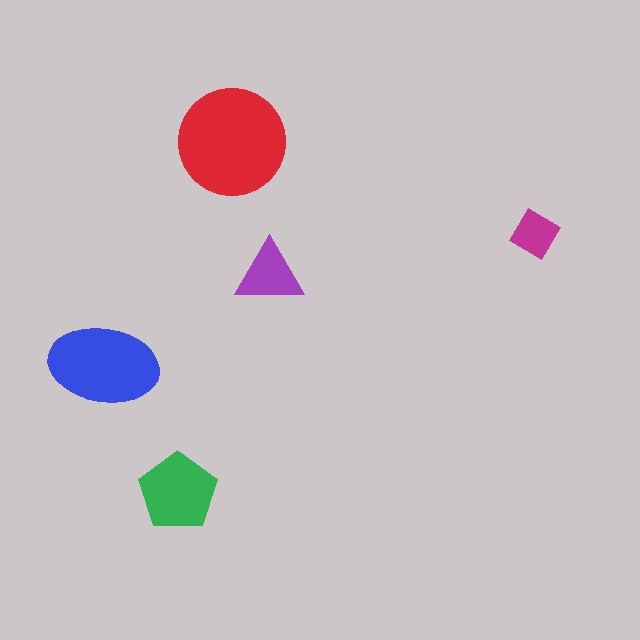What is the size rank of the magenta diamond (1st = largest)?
5th.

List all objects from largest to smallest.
The red circle, the blue ellipse, the green pentagon, the purple triangle, the magenta diamond.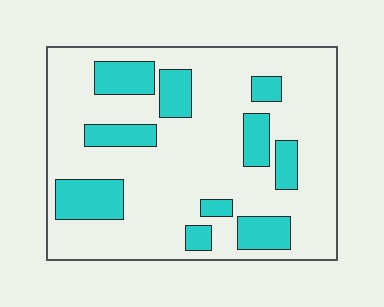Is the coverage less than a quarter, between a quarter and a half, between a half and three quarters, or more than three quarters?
Less than a quarter.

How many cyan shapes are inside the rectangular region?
10.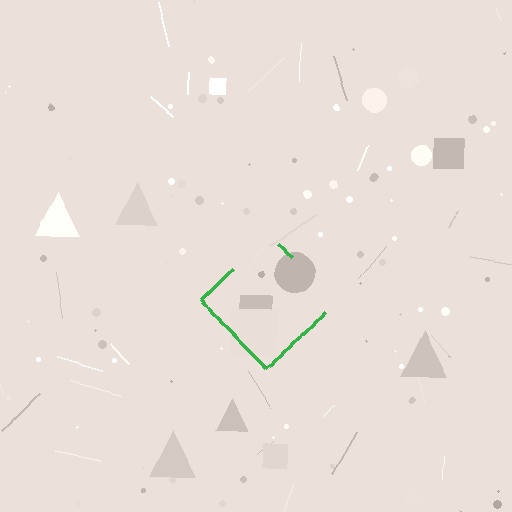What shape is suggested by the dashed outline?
The dashed outline suggests a diamond.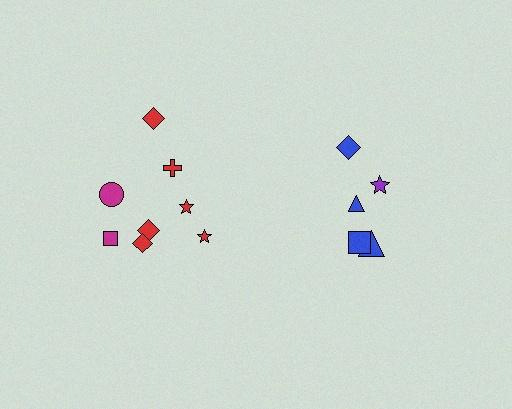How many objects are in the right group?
There are 5 objects.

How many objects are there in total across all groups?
There are 13 objects.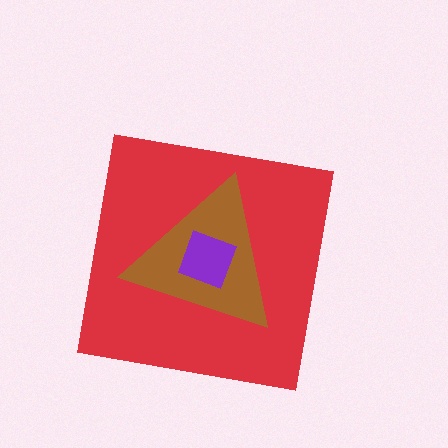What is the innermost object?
The purple square.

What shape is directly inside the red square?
The brown triangle.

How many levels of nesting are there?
3.